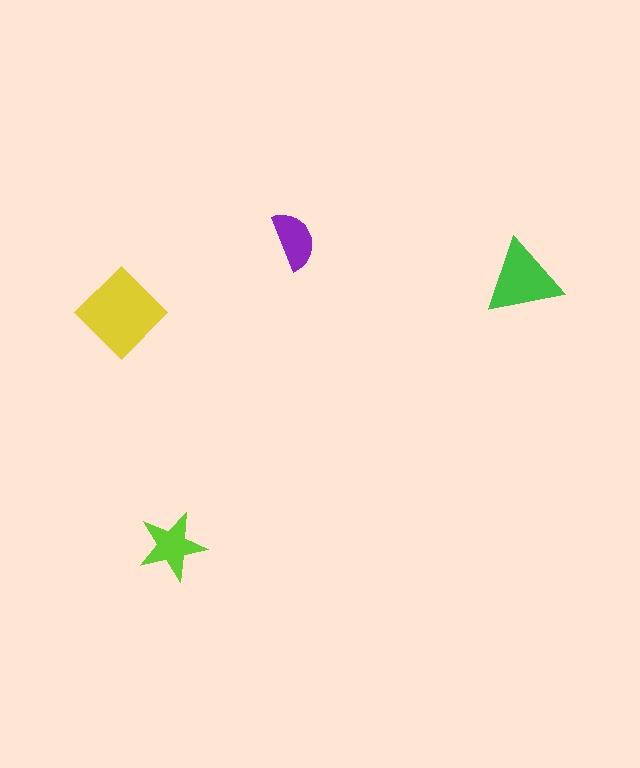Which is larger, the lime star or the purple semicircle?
The lime star.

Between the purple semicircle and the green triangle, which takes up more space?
The green triangle.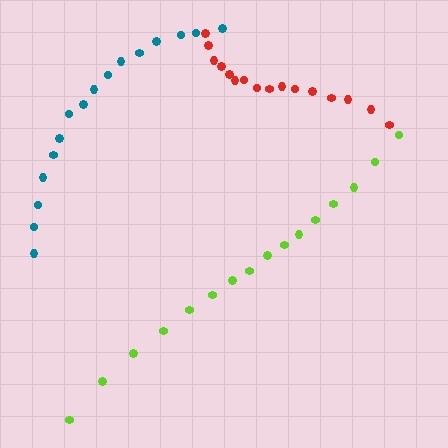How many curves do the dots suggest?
There are 3 distinct paths.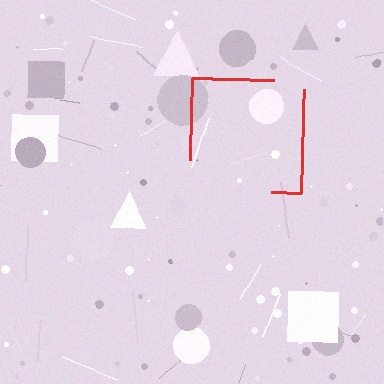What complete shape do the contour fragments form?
The contour fragments form a square.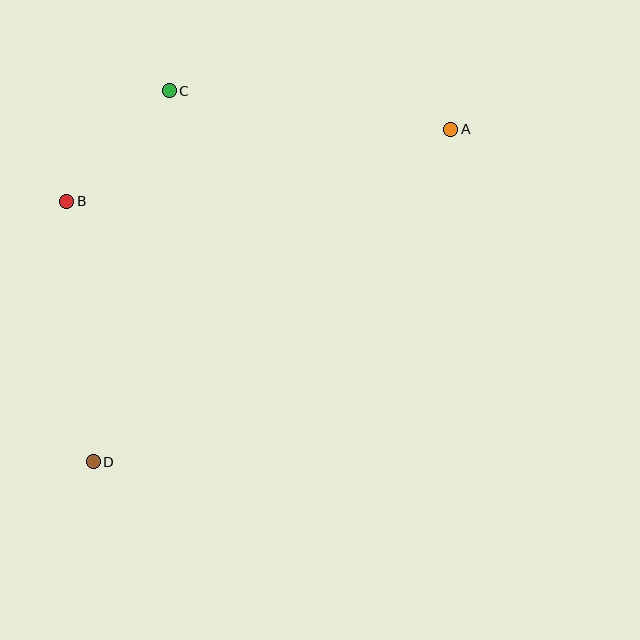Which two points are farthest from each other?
Points A and D are farthest from each other.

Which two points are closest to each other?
Points B and C are closest to each other.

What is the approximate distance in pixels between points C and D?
The distance between C and D is approximately 379 pixels.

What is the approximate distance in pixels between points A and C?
The distance between A and C is approximately 284 pixels.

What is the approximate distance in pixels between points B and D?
The distance between B and D is approximately 262 pixels.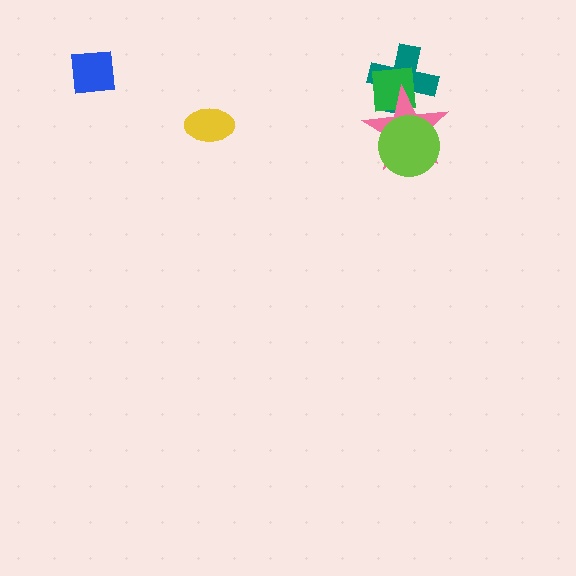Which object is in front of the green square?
The pink star is in front of the green square.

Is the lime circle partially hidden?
No, no other shape covers it.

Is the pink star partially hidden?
Yes, it is partially covered by another shape.